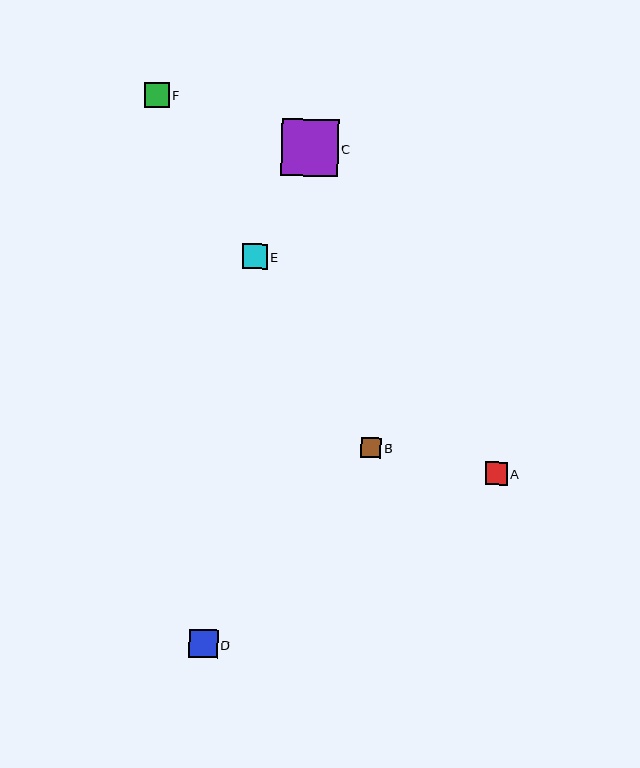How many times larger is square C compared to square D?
Square C is approximately 2.0 times the size of square D.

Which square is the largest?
Square C is the largest with a size of approximately 56 pixels.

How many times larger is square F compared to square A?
Square F is approximately 1.1 times the size of square A.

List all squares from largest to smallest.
From largest to smallest: C, D, E, F, A, B.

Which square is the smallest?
Square B is the smallest with a size of approximately 20 pixels.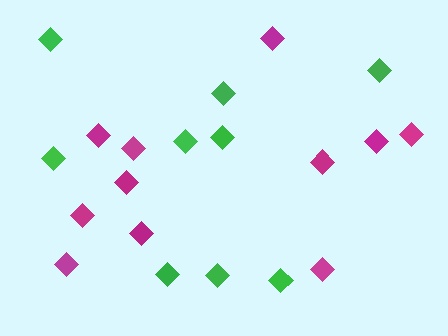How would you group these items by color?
There are 2 groups: one group of green diamonds (9) and one group of magenta diamonds (11).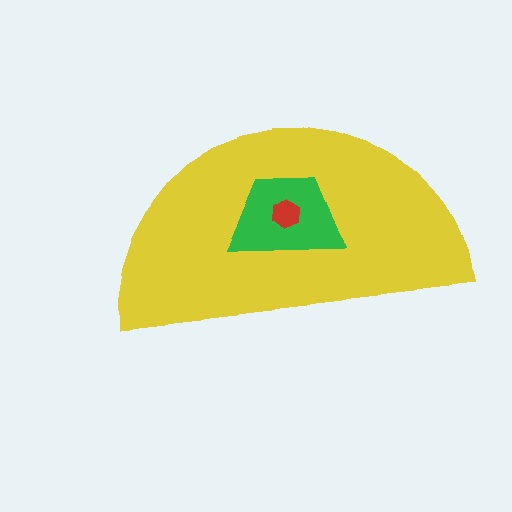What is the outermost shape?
The yellow semicircle.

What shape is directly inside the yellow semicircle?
The green trapezoid.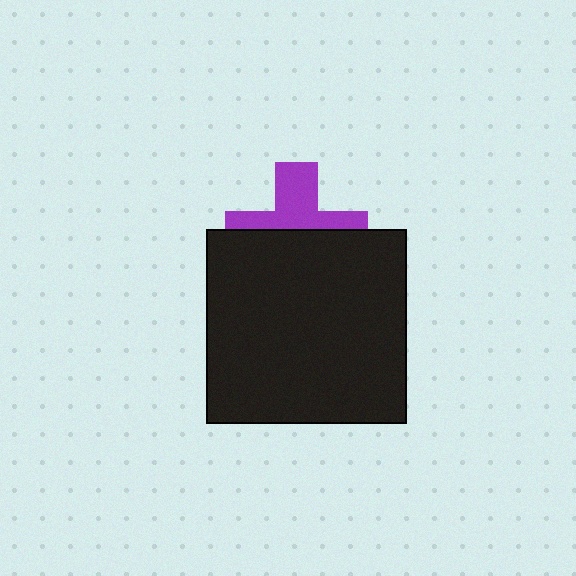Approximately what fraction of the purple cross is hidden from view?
Roughly 55% of the purple cross is hidden behind the black rectangle.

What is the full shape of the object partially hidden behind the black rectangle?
The partially hidden object is a purple cross.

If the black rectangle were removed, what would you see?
You would see the complete purple cross.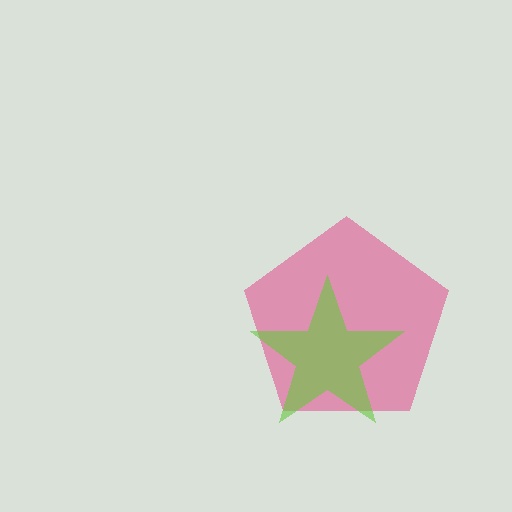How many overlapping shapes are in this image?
There are 2 overlapping shapes in the image.